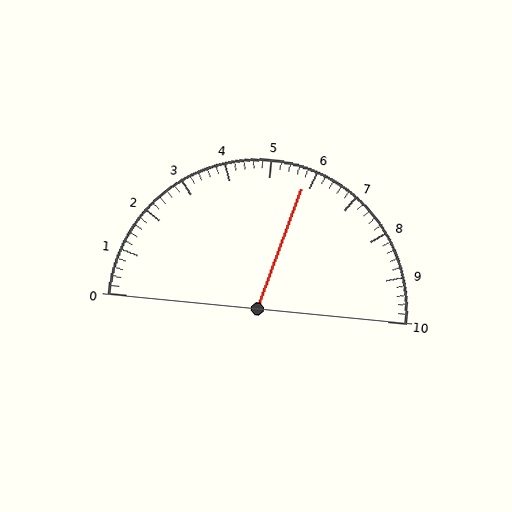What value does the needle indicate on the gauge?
The needle indicates approximately 5.8.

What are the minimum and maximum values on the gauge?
The gauge ranges from 0 to 10.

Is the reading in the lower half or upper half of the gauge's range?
The reading is in the upper half of the range (0 to 10).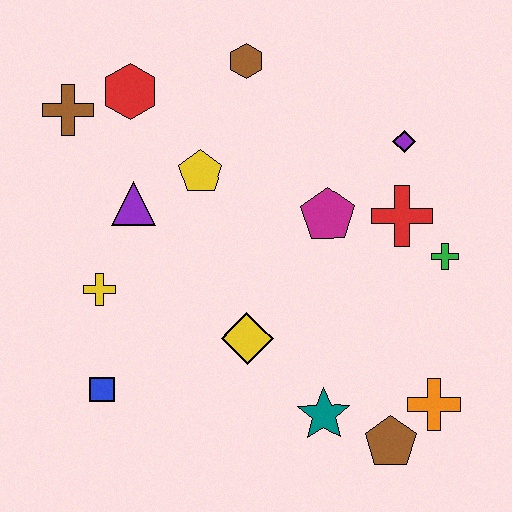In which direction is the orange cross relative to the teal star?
The orange cross is to the right of the teal star.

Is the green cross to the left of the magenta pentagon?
No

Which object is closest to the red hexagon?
The brown cross is closest to the red hexagon.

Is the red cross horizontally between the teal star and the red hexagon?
No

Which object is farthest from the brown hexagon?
The brown pentagon is farthest from the brown hexagon.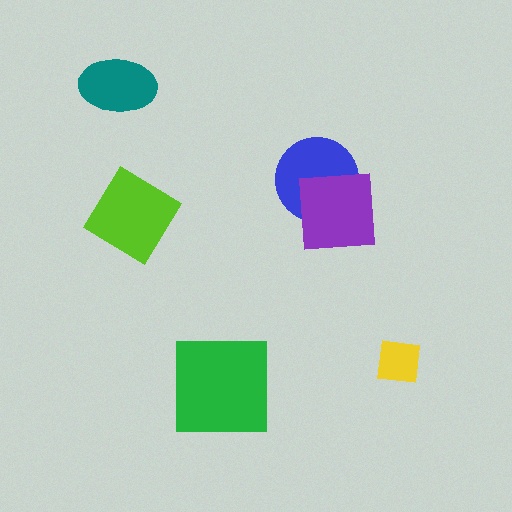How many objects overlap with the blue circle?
1 object overlaps with the blue circle.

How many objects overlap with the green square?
0 objects overlap with the green square.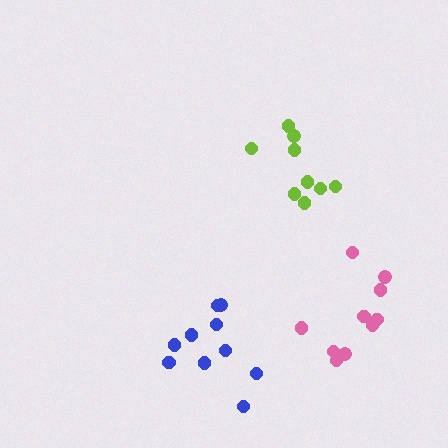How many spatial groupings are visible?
There are 3 spatial groupings.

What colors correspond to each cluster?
The clusters are colored: lime, pink, blue.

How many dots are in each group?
Group 1: 9 dots, Group 2: 10 dots, Group 3: 10 dots (29 total).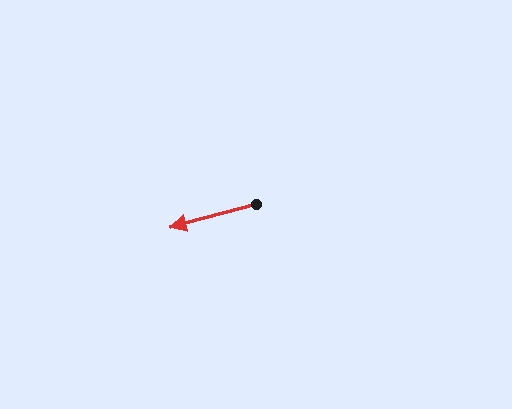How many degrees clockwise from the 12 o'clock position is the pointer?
Approximately 255 degrees.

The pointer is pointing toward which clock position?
Roughly 9 o'clock.